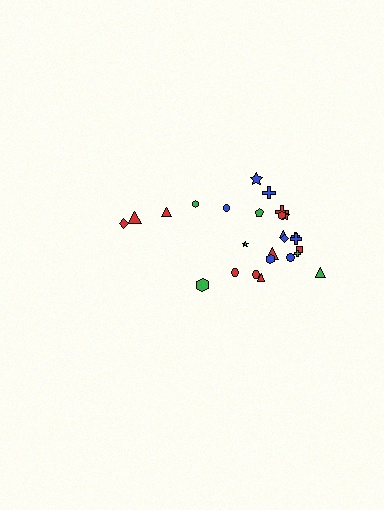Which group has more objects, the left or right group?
The right group.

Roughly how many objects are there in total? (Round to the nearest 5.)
Roughly 25 objects in total.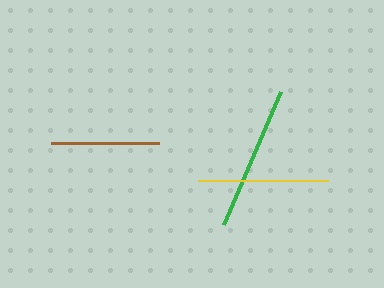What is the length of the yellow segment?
The yellow segment is approximately 131 pixels long.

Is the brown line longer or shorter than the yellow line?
The yellow line is longer than the brown line.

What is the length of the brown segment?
The brown segment is approximately 108 pixels long.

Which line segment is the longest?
The green line is the longest at approximately 144 pixels.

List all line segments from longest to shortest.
From longest to shortest: green, yellow, brown.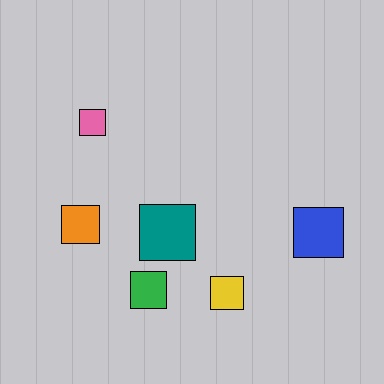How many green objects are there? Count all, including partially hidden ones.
There is 1 green object.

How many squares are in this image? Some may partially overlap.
There are 6 squares.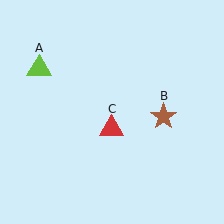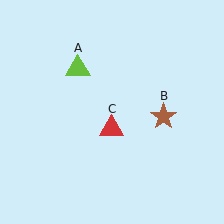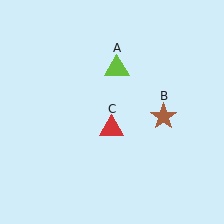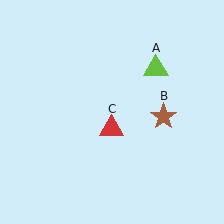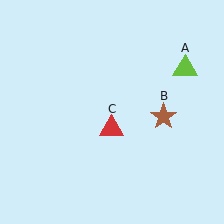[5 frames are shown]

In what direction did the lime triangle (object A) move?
The lime triangle (object A) moved right.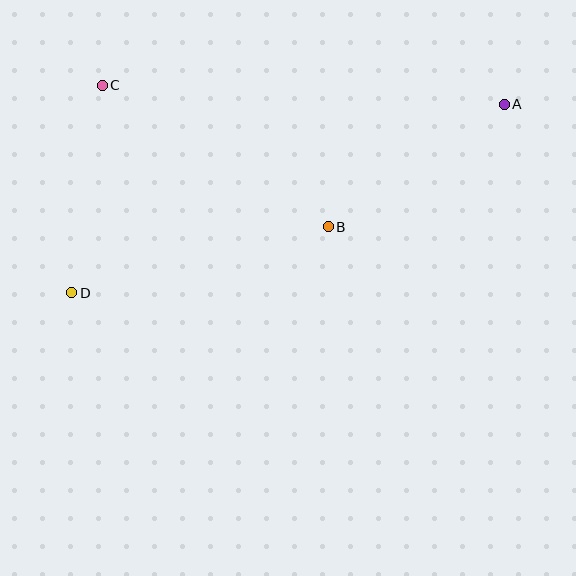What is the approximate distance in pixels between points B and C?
The distance between B and C is approximately 266 pixels.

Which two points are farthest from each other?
Points A and D are farthest from each other.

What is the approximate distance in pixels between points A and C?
The distance between A and C is approximately 402 pixels.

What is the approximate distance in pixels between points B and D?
The distance between B and D is approximately 265 pixels.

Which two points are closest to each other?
Points C and D are closest to each other.